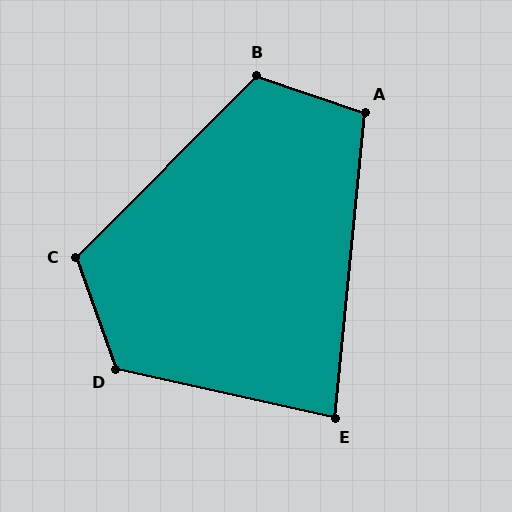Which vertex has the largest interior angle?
D, at approximately 122 degrees.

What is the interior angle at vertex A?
Approximately 103 degrees (obtuse).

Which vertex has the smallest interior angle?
E, at approximately 83 degrees.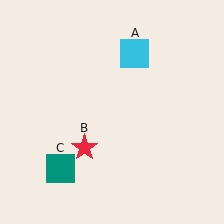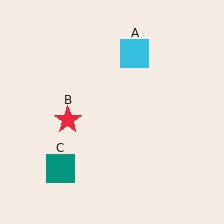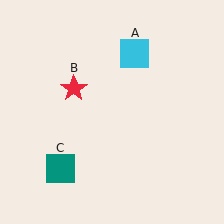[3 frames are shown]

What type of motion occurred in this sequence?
The red star (object B) rotated clockwise around the center of the scene.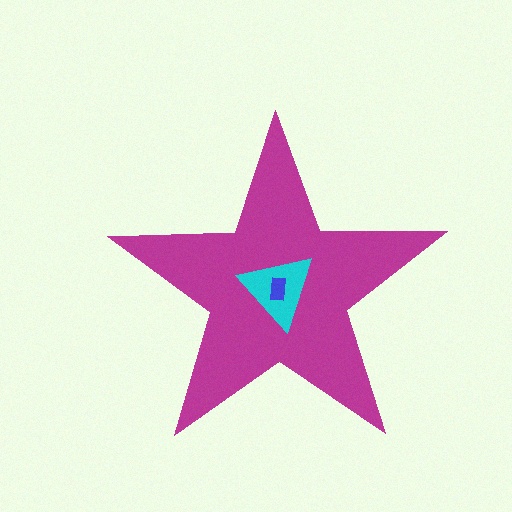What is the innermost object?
The blue rectangle.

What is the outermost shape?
The magenta star.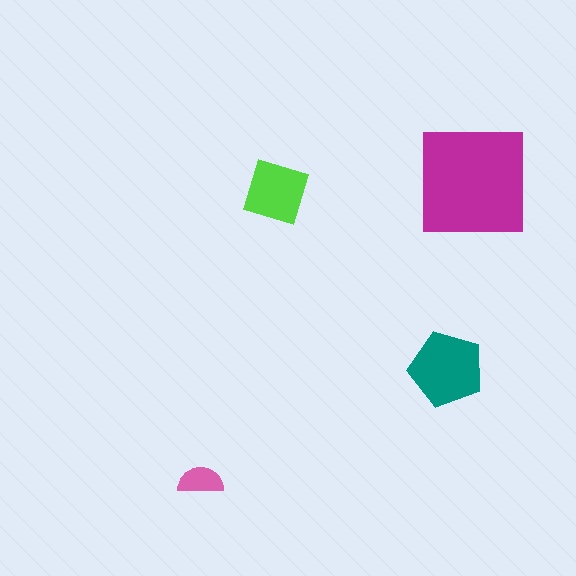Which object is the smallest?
The pink semicircle.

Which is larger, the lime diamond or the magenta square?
The magenta square.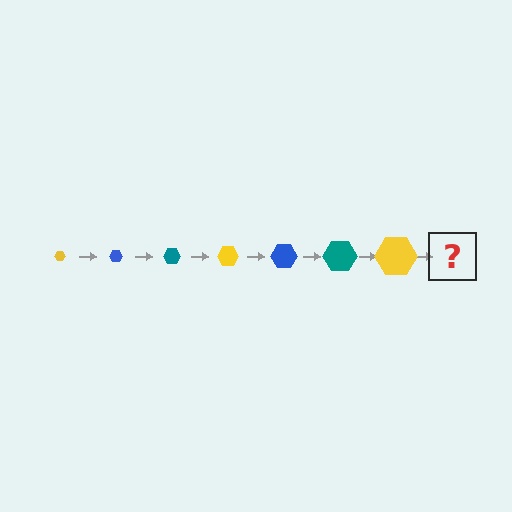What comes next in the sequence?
The next element should be a blue hexagon, larger than the previous one.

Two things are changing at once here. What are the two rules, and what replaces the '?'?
The two rules are that the hexagon grows larger each step and the color cycles through yellow, blue, and teal. The '?' should be a blue hexagon, larger than the previous one.